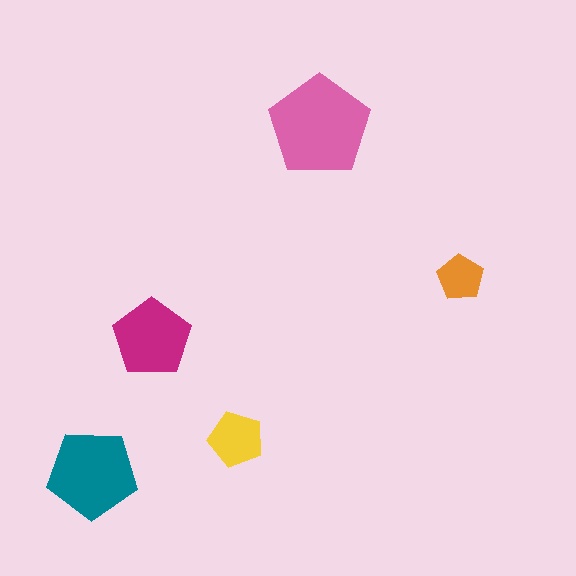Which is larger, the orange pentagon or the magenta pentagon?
The magenta one.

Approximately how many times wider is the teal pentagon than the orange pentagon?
About 2 times wider.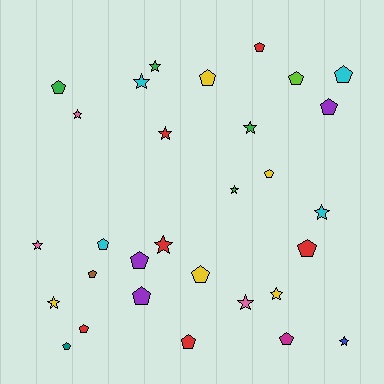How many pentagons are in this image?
There are 17 pentagons.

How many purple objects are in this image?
There are 3 purple objects.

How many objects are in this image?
There are 30 objects.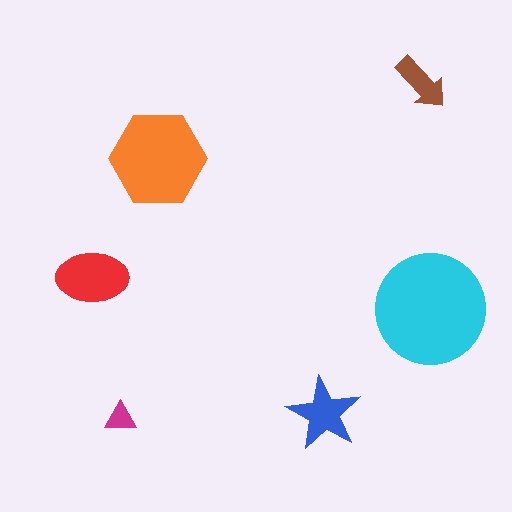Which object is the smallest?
The magenta triangle.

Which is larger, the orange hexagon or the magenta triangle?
The orange hexagon.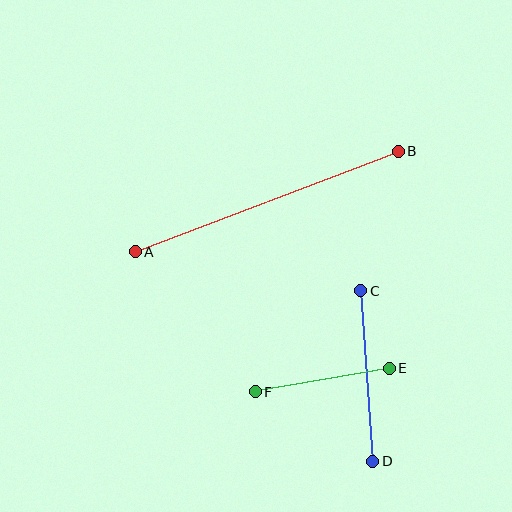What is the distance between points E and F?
The distance is approximately 136 pixels.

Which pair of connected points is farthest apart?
Points A and B are farthest apart.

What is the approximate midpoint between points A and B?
The midpoint is at approximately (267, 202) pixels.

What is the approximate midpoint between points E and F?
The midpoint is at approximately (322, 380) pixels.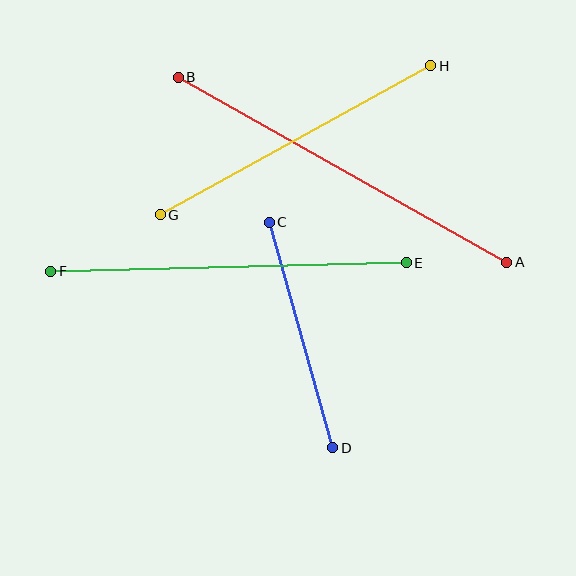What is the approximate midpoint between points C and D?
The midpoint is at approximately (301, 335) pixels.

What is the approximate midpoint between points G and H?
The midpoint is at approximately (295, 140) pixels.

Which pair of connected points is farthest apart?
Points A and B are farthest apart.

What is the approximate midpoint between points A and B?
The midpoint is at approximately (342, 170) pixels.